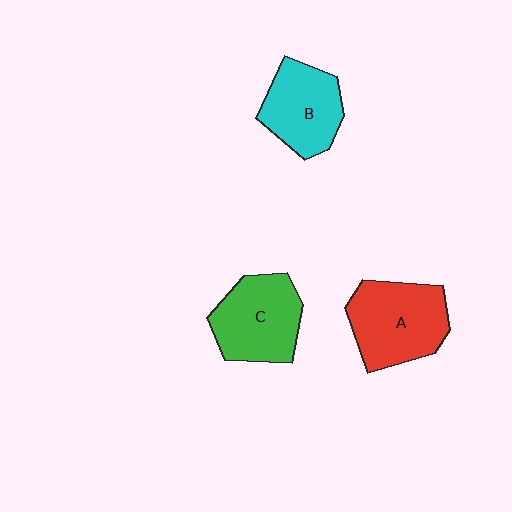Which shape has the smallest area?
Shape B (cyan).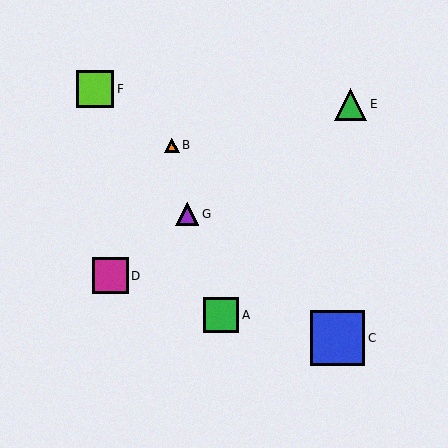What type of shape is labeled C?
Shape C is a blue square.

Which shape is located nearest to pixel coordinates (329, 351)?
The blue square (labeled C) at (337, 338) is nearest to that location.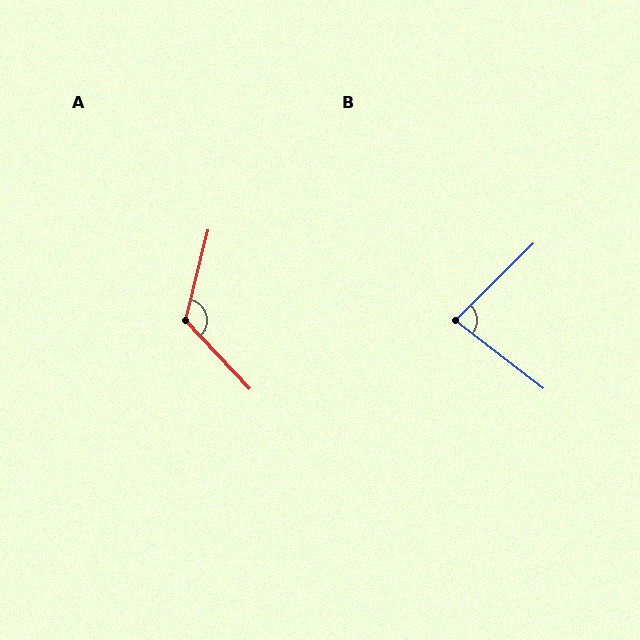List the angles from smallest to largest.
B (82°), A (123°).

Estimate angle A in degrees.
Approximately 123 degrees.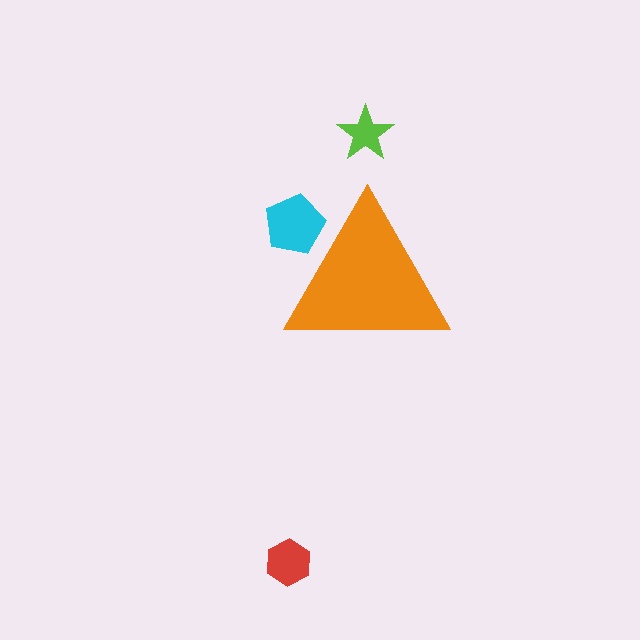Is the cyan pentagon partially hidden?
Yes, the cyan pentagon is partially hidden behind the orange triangle.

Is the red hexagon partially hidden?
No, the red hexagon is fully visible.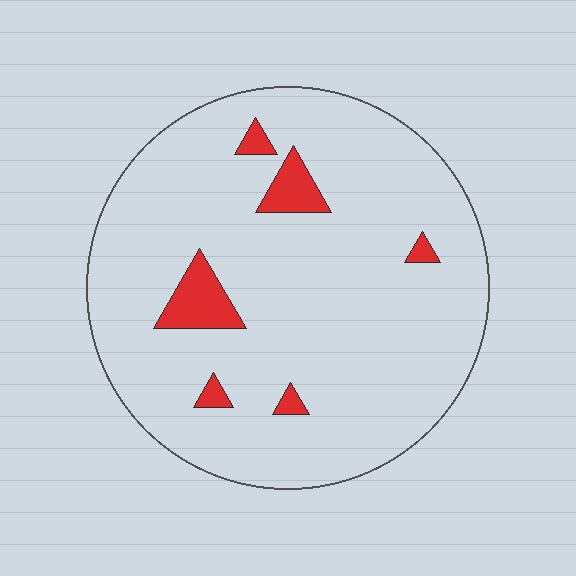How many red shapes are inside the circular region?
6.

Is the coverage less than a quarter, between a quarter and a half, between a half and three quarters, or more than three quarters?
Less than a quarter.